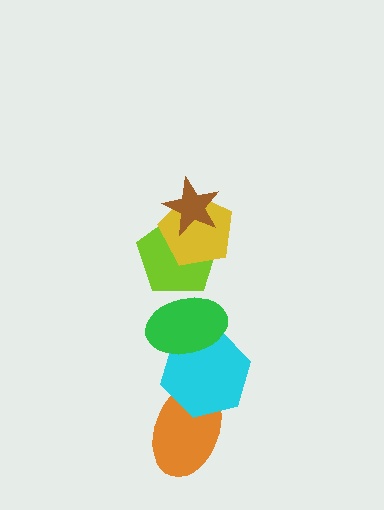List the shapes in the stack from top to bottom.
From top to bottom: the brown star, the yellow pentagon, the lime pentagon, the green ellipse, the cyan hexagon, the orange ellipse.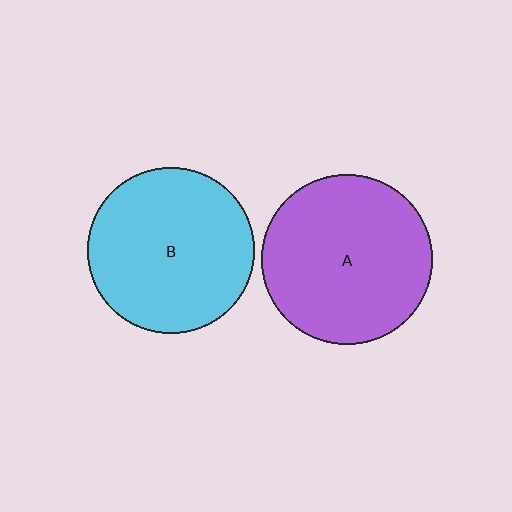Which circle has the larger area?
Circle A (purple).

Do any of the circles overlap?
No, none of the circles overlap.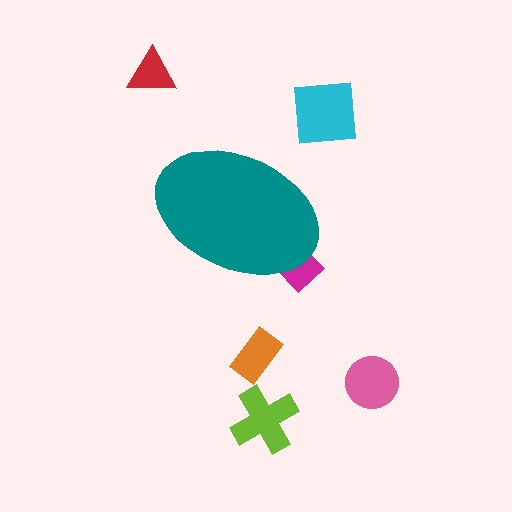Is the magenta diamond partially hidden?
Yes, the magenta diamond is partially hidden behind the teal ellipse.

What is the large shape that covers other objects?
A teal ellipse.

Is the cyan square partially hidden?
No, the cyan square is fully visible.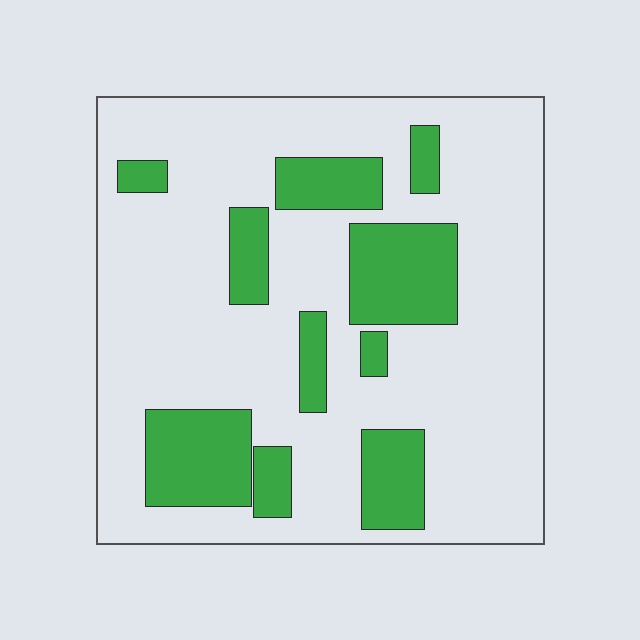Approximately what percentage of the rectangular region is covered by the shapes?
Approximately 25%.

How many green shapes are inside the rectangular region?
10.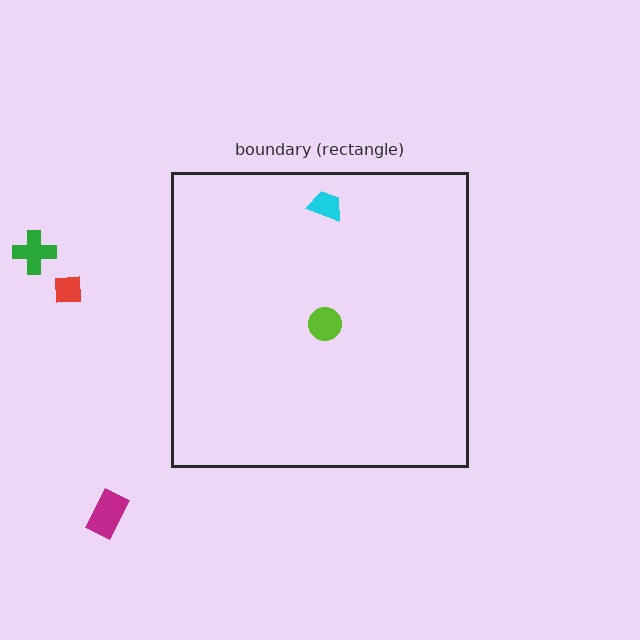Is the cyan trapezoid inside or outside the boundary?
Inside.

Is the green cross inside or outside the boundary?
Outside.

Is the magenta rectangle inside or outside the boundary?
Outside.